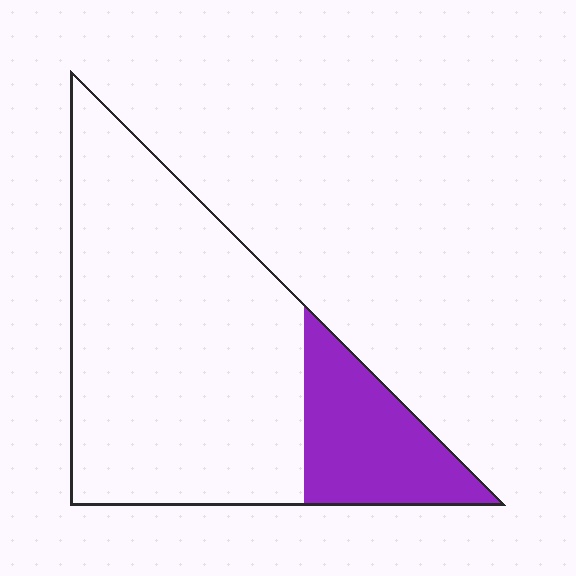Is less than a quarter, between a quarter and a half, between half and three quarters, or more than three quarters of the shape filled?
Less than a quarter.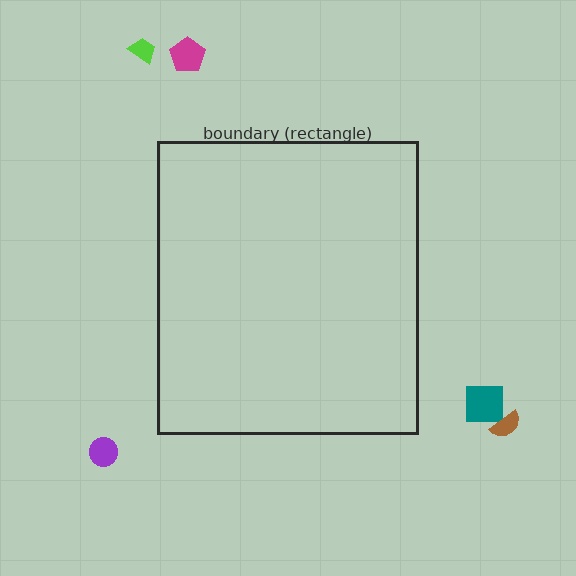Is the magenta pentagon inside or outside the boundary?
Outside.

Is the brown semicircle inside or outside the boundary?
Outside.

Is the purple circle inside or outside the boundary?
Outside.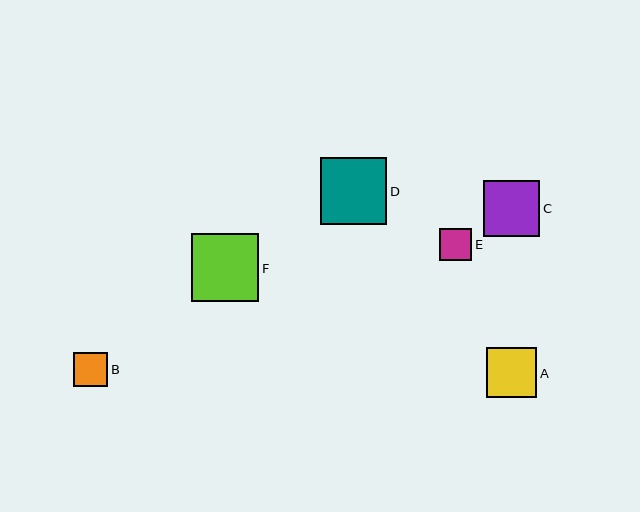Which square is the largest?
Square F is the largest with a size of approximately 68 pixels.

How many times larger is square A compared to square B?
Square A is approximately 1.5 times the size of square B.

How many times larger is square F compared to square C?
Square F is approximately 1.2 times the size of square C.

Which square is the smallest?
Square E is the smallest with a size of approximately 32 pixels.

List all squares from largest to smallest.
From largest to smallest: F, D, C, A, B, E.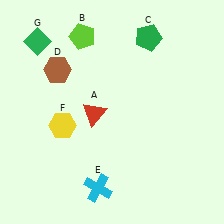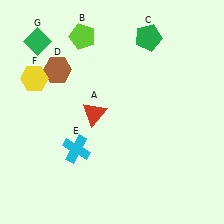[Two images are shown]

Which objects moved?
The objects that moved are: the cyan cross (E), the yellow hexagon (F).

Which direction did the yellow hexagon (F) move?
The yellow hexagon (F) moved up.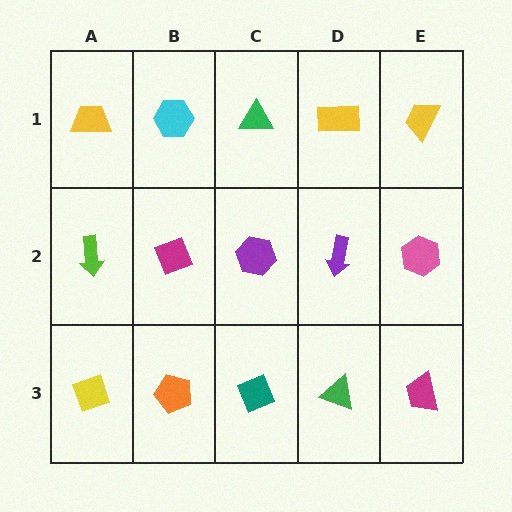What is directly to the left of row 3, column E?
A green triangle.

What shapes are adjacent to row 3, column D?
A purple arrow (row 2, column D), a teal diamond (row 3, column C), a magenta trapezoid (row 3, column E).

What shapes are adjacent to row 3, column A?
A lime arrow (row 2, column A), an orange pentagon (row 3, column B).